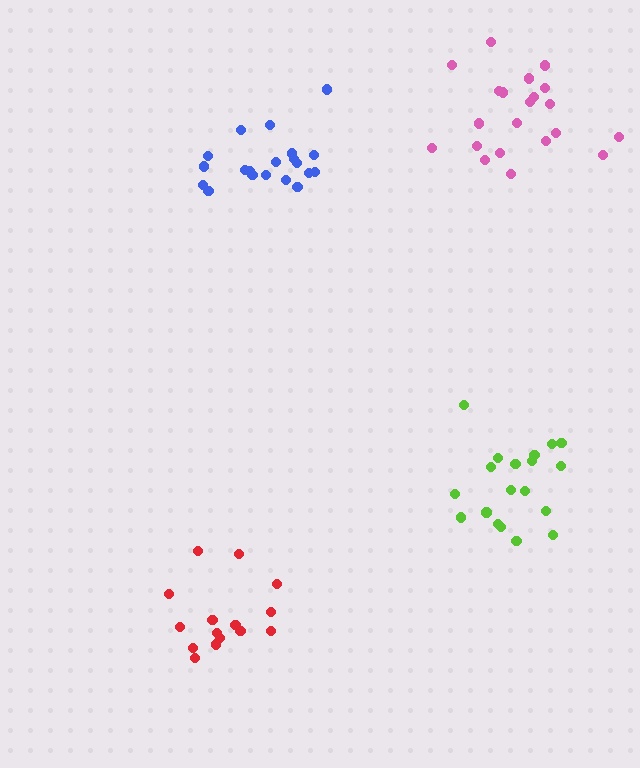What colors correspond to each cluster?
The clusters are colored: red, lime, pink, blue.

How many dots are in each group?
Group 1: 15 dots, Group 2: 20 dots, Group 3: 21 dots, Group 4: 20 dots (76 total).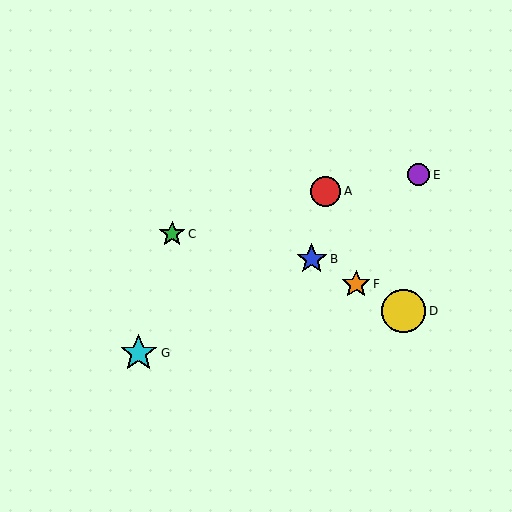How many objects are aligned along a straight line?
3 objects (B, D, F) are aligned along a straight line.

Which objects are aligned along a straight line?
Objects B, D, F are aligned along a straight line.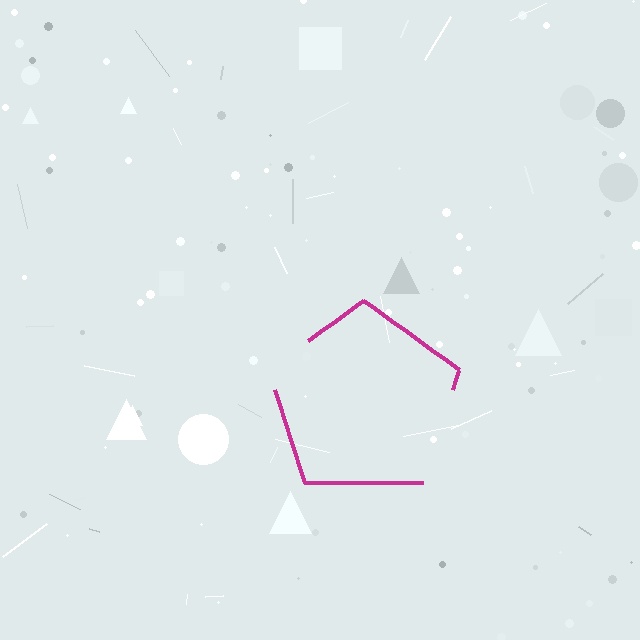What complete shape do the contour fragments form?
The contour fragments form a pentagon.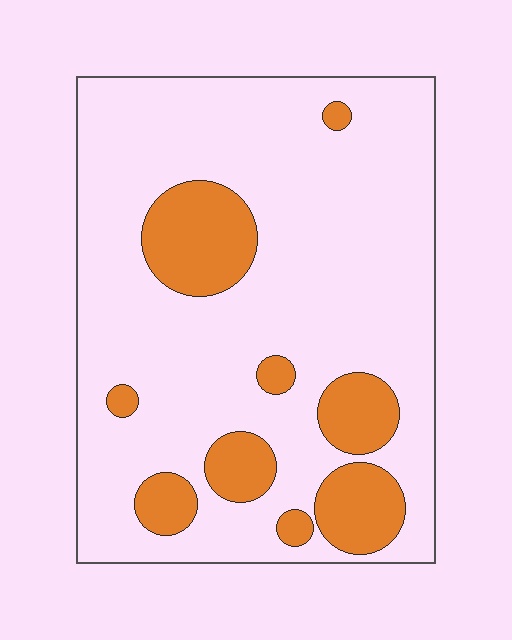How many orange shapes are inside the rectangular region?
9.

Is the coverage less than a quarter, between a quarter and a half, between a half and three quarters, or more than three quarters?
Less than a quarter.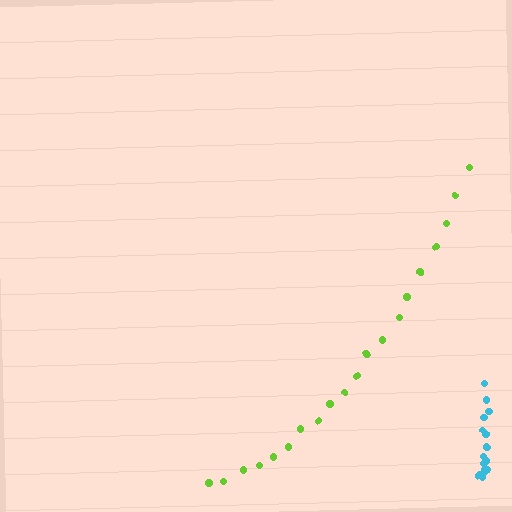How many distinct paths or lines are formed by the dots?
There are 2 distinct paths.